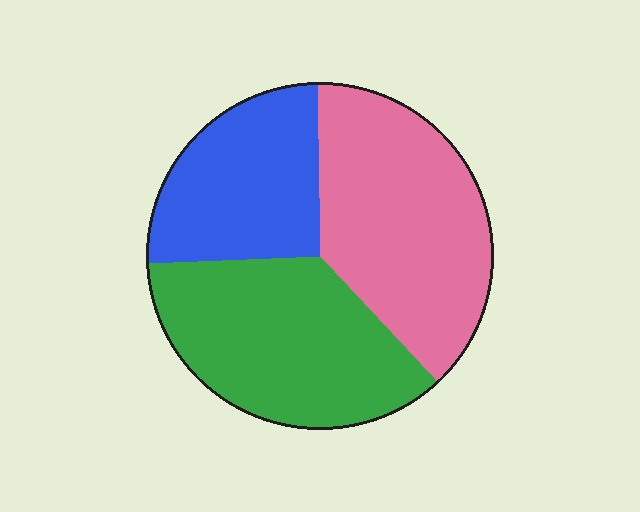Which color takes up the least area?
Blue, at roughly 25%.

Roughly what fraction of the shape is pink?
Pink covers 38% of the shape.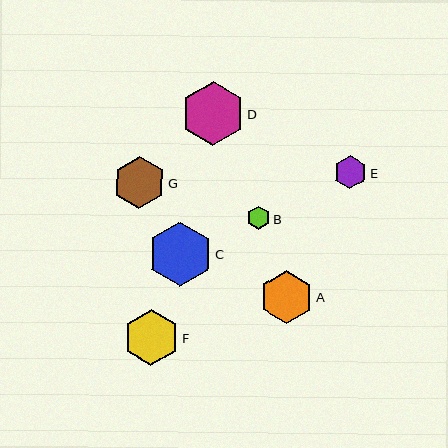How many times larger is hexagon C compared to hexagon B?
Hexagon C is approximately 2.8 times the size of hexagon B.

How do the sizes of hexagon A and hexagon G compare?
Hexagon A and hexagon G are approximately the same size.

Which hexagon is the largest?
Hexagon C is the largest with a size of approximately 64 pixels.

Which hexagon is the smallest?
Hexagon B is the smallest with a size of approximately 23 pixels.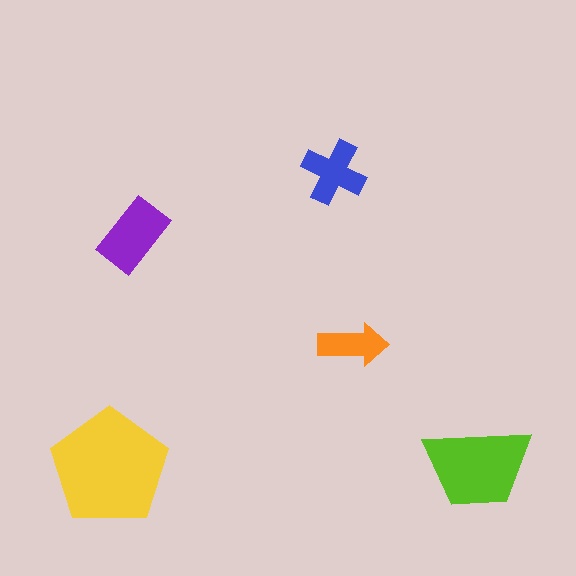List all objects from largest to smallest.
The yellow pentagon, the lime trapezoid, the purple rectangle, the blue cross, the orange arrow.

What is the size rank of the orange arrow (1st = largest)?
5th.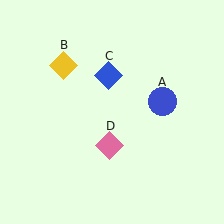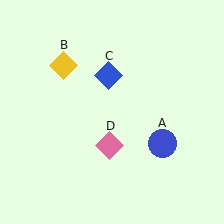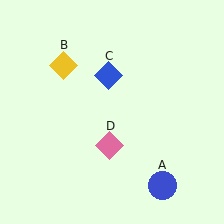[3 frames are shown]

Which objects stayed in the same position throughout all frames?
Yellow diamond (object B) and blue diamond (object C) and pink diamond (object D) remained stationary.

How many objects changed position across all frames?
1 object changed position: blue circle (object A).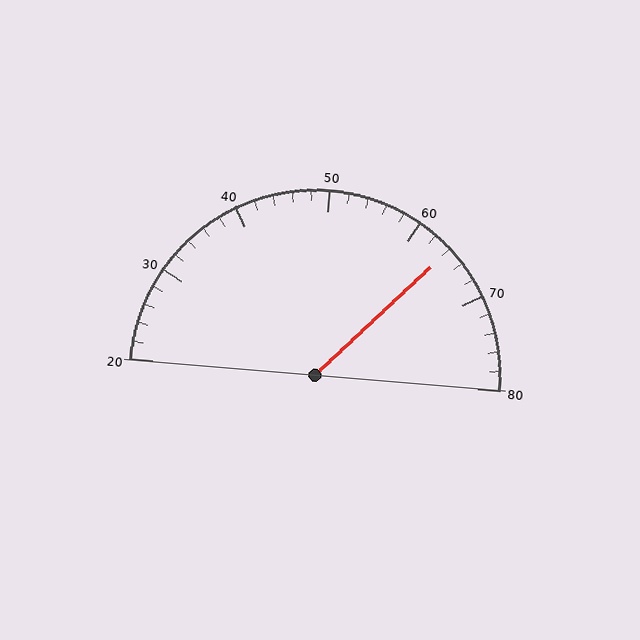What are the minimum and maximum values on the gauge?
The gauge ranges from 20 to 80.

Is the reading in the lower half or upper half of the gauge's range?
The reading is in the upper half of the range (20 to 80).